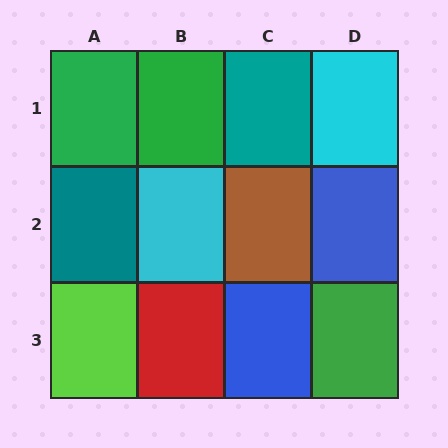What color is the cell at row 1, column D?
Cyan.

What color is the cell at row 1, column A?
Green.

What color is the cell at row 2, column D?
Blue.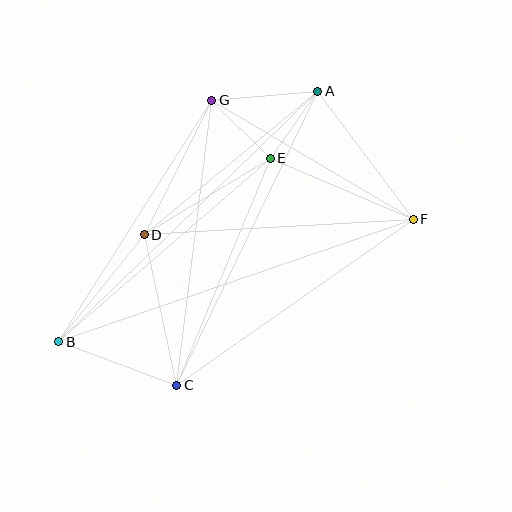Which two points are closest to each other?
Points A and E are closest to each other.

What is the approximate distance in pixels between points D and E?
The distance between D and E is approximately 147 pixels.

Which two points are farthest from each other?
Points B and F are farthest from each other.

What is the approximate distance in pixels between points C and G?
The distance between C and G is approximately 287 pixels.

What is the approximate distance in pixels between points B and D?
The distance between B and D is approximately 137 pixels.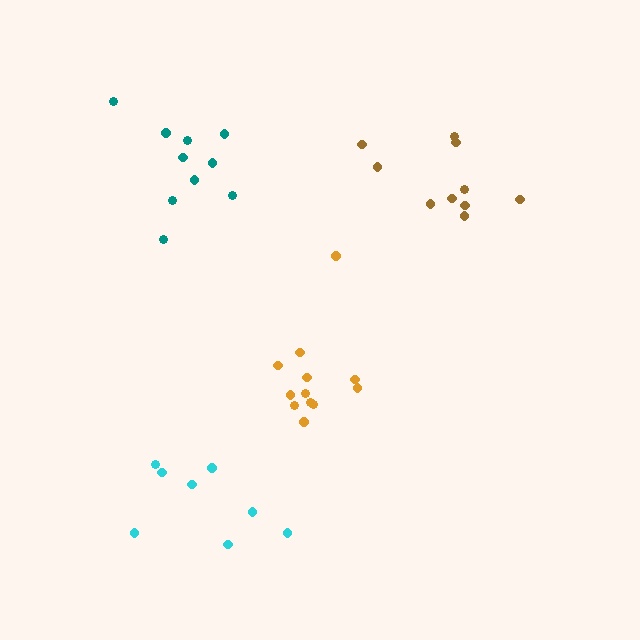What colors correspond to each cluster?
The clusters are colored: teal, cyan, brown, orange.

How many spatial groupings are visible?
There are 4 spatial groupings.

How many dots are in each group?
Group 1: 10 dots, Group 2: 8 dots, Group 3: 10 dots, Group 4: 12 dots (40 total).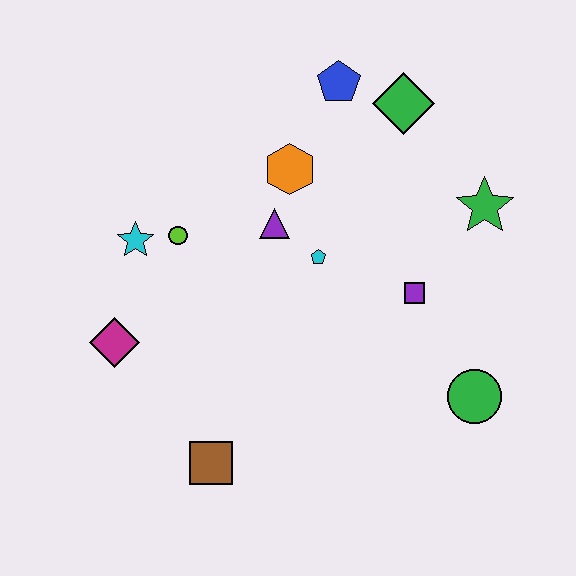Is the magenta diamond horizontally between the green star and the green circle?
No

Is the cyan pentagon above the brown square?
Yes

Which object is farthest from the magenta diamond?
The green star is farthest from the magenta diamond.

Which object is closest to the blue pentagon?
The green diamond is closest to the blue pentagon.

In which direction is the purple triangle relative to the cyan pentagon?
The purple triangle is to the left of the cyan pentagon.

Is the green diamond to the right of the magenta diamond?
Yes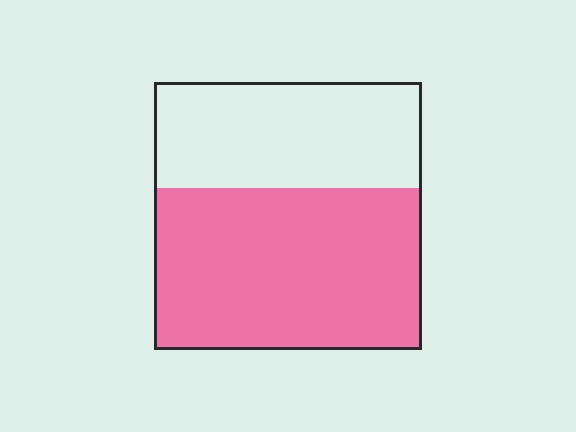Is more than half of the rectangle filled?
Yes.